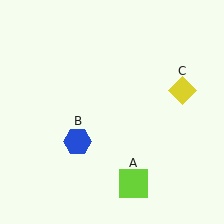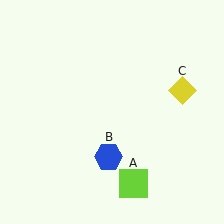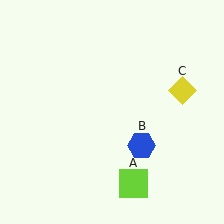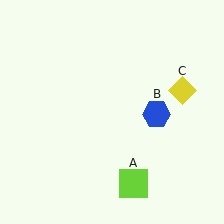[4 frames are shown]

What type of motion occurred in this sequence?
The blue hexagon (object B) rotated counterclockwise around the center of the scene.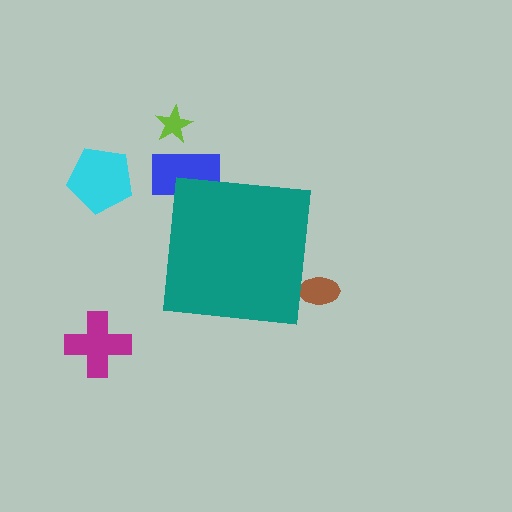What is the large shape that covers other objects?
A teal square.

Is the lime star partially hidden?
No, the lime star is fully visible.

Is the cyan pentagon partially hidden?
No, the cyan pentagon is fully visible.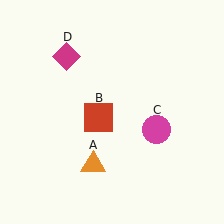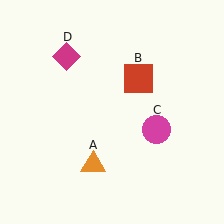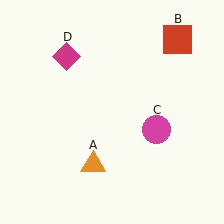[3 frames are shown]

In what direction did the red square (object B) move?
The red square (object B) moved up and to the right.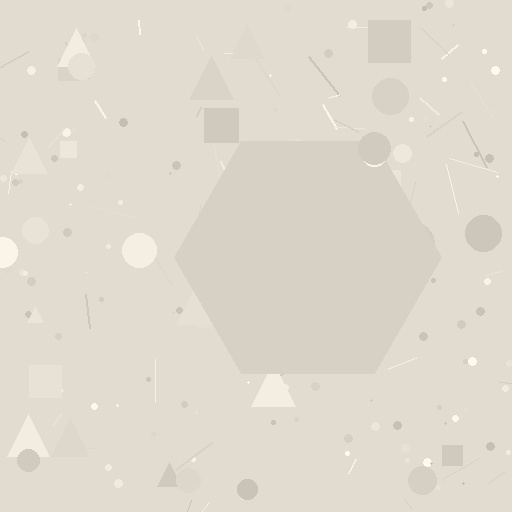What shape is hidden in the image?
A hexagon is hidden in the image.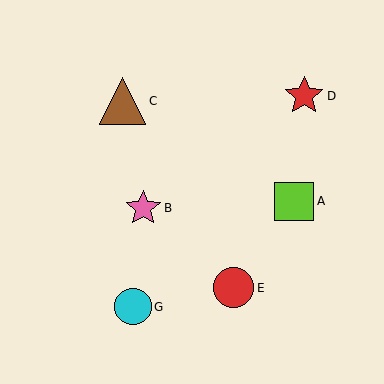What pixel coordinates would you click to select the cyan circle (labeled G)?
Click at (132, 307) to select the cyan circle G.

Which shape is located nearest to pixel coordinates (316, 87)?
The red star (labeled D) at (304, 96) is nearest to that location.